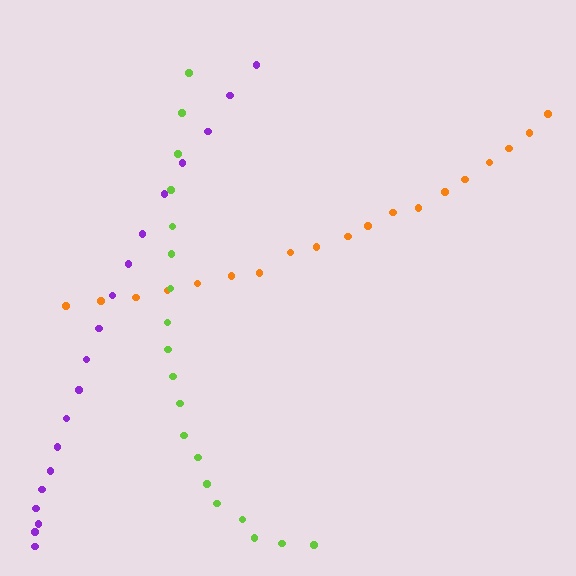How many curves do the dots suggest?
There are 3 distinct paths.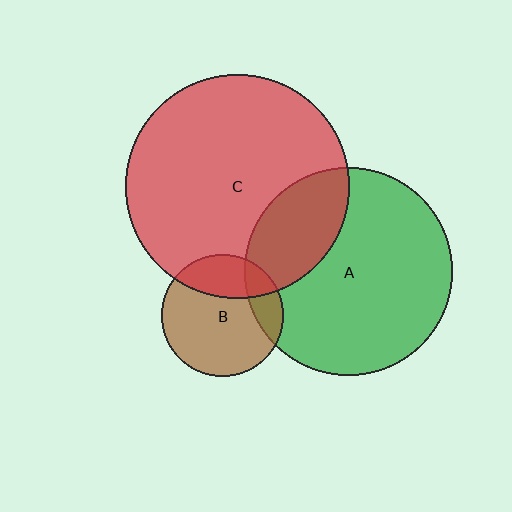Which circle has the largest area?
Circle C (red).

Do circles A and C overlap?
Yes.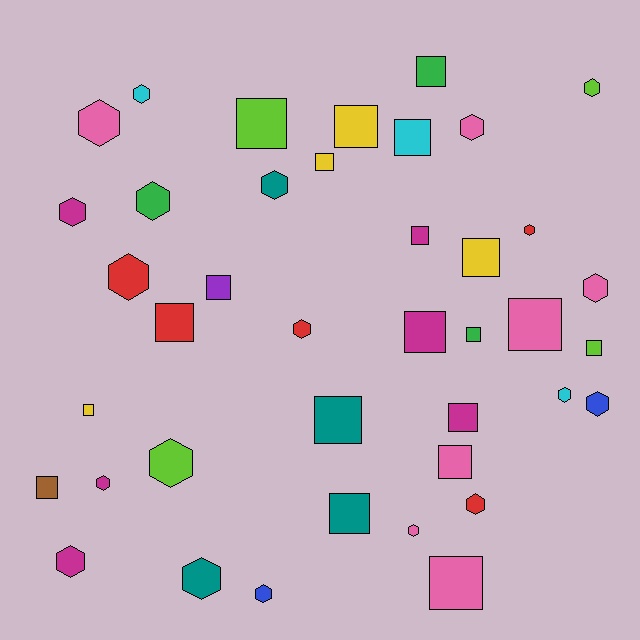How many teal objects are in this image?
There are 4 teal objects.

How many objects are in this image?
There are 40 objects.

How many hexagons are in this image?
There are 20 hexagons.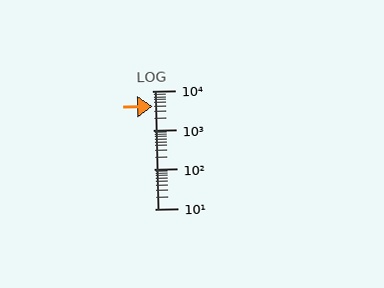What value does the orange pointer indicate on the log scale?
The pointer indicates approximately 4000.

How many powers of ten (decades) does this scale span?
The scale spans 3 decades, from 10 to 10000.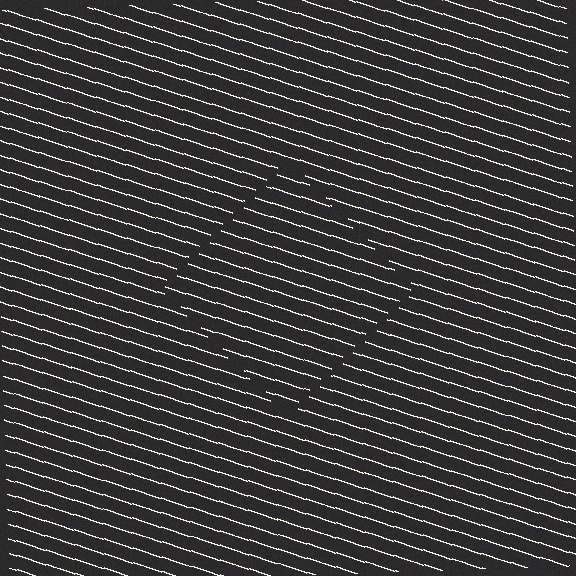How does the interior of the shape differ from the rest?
The interior of the shape contains the same grating, shifted by half a period — the contour is defined by the phase discontinuity where line-ends from the inner and outer gratings abut.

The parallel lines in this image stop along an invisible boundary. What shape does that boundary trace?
An illusory square. The interior of the shape contains the same grating, shifted by half a period — the contour is defined by the phase discontinuity where line-ends from the inner and outer gratings abut.